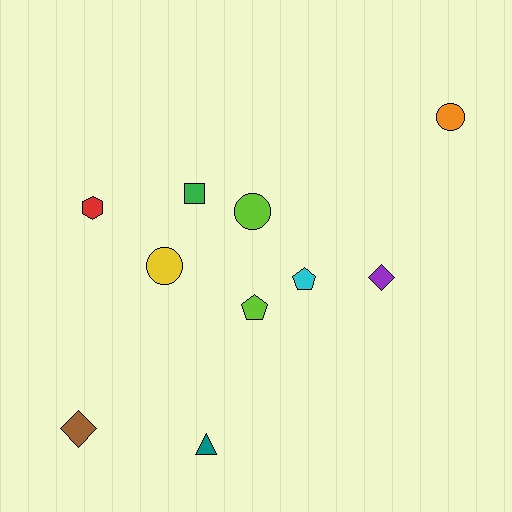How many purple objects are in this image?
There is 1 purple object.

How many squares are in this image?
There is 1 square.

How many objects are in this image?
There are 10 objects.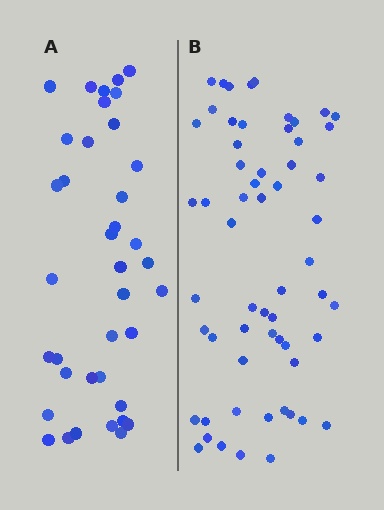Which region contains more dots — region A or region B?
Region B (the right region) has more dots.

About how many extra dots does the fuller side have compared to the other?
Region B has approximately 20 more dots than region A.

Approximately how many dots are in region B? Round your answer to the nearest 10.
About 60 dots. (The exact count is 59, which rounds to 60.)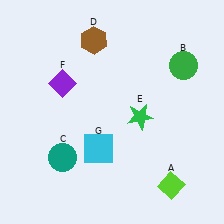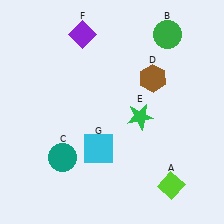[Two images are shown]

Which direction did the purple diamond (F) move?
The purple diamond (F) moved up.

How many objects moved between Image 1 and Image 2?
3 objects moved between the two images.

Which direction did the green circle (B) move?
The green circle (B) moved up.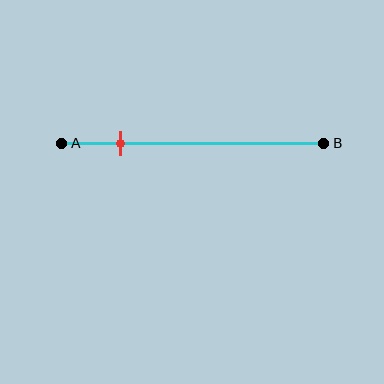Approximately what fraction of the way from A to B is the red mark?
The red mark is approximately 25% of the way from A to B.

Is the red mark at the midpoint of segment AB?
No, the mark is at about 25% from A, not at the 50% midpoint.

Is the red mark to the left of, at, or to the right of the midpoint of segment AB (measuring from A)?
The red mark is to the left of the midpoint of segment AB.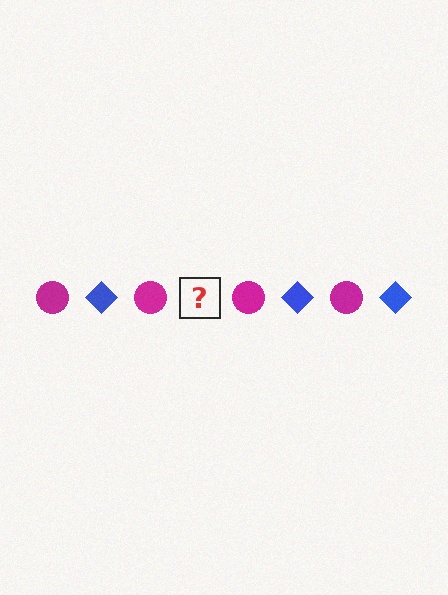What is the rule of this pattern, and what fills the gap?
The rule is that the pattern alternates between magenta circle and blue diamond. The gap should be filled with a blue diamond.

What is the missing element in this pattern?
The missing element is a blue diamond.